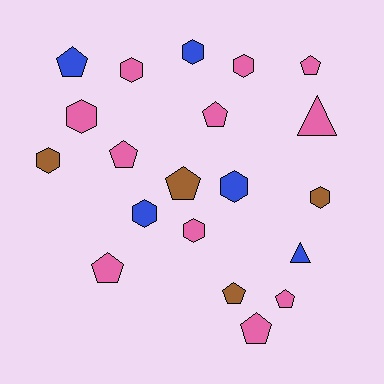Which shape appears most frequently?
Pentagon, with 9 objects.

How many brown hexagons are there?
There are 2 brown hexagons.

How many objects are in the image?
There are 20 objects.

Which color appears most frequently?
Pink, with 11 objects.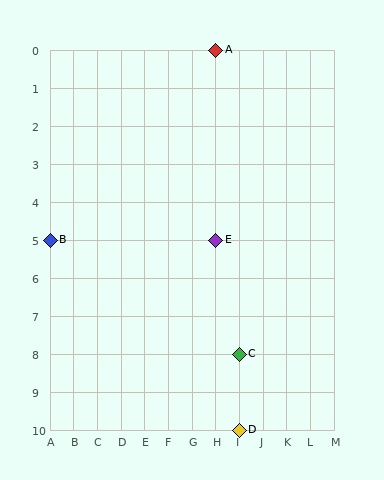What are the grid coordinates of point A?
Point A is at grid coordinates (H, 0).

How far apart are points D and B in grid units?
Points D and B are 8 columns and 5 rows apart (about 9.4 grid units diagonally).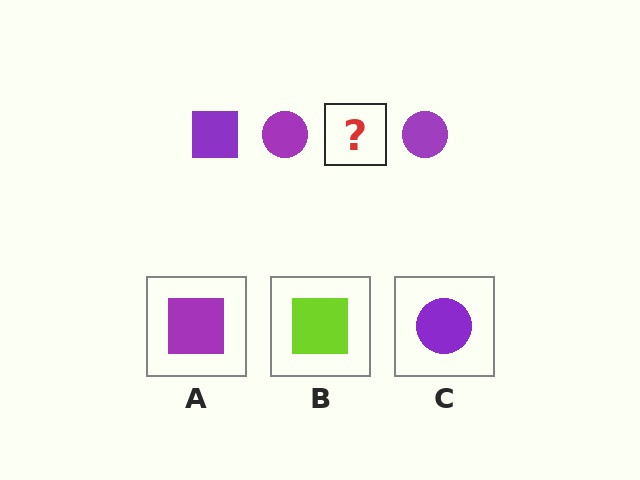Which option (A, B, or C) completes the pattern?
A.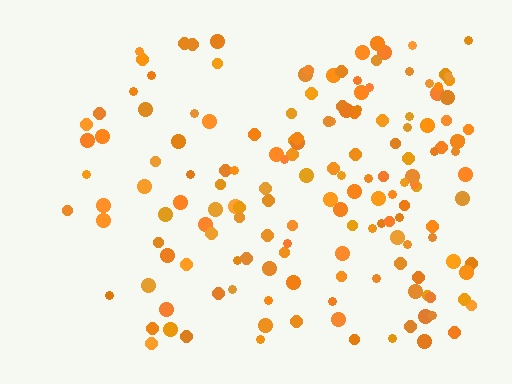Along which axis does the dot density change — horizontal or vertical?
Horizontal.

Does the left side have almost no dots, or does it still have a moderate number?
Still a moderate number, just noticeably fewer than the right.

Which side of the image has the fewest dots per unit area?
The left.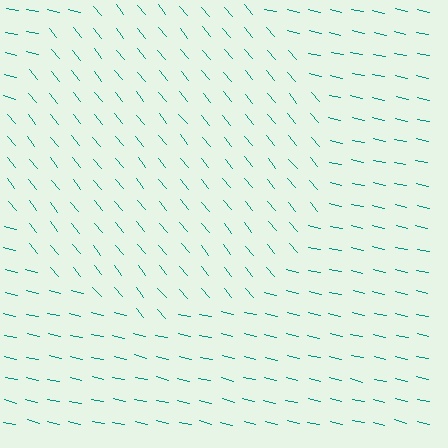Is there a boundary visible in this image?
Yes, there is a texture boundary formed by a change in line orientation.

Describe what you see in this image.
The image is filled with small teal line segments. A circle region in the image has lines oriented differently from the surrounding lines, creating a visible texture boundary.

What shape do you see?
I see a circle.